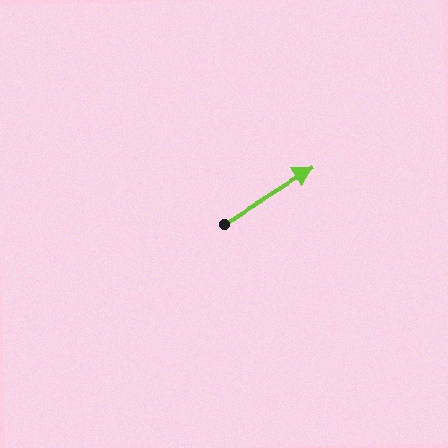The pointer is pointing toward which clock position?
Roughly 2 o'clock.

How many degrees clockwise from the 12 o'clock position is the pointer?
Approximately 58 degrees.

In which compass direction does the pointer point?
Northeast.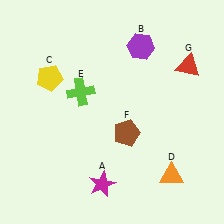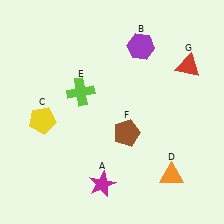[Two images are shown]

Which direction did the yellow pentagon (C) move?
The yellow pentagon (C) moved down.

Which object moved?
The yellow pentagon (C) moved down.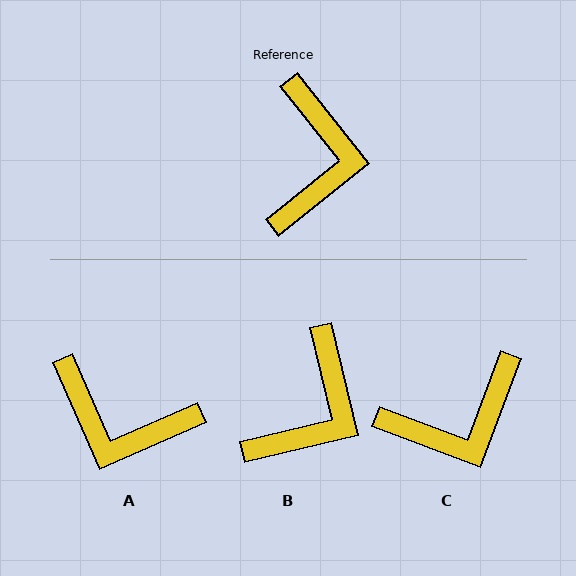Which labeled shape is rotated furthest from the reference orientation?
A, about 105 degrees away.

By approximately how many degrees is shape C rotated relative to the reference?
Approximately 59 degrees clockwise.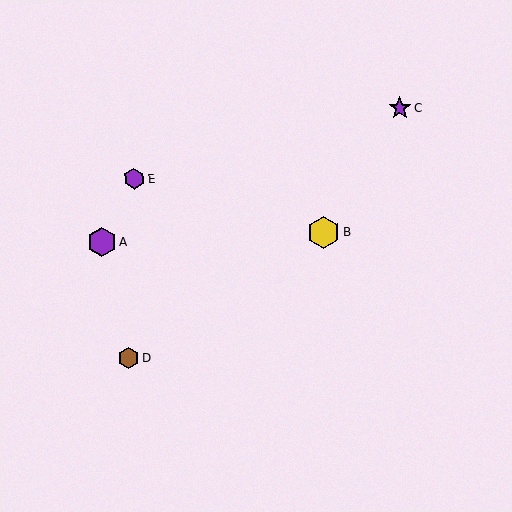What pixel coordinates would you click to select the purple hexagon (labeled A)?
Click at (102, 242) to select the purple hexagon A.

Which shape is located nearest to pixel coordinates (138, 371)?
The brown hexagon (labeled D) at (128, 358) is nearest to that location.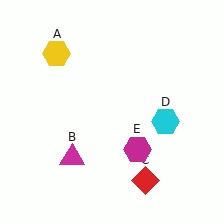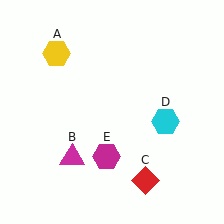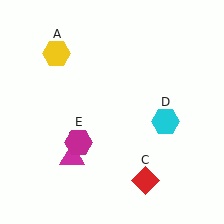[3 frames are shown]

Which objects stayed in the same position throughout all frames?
Yellow hexagon (object A) and magenta triangle (object B) and red diamond (object C) and cyan hexagon (object D) remained stationary.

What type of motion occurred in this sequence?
The magenta hexagon (object E) rotated clockwise around the center of the scene.